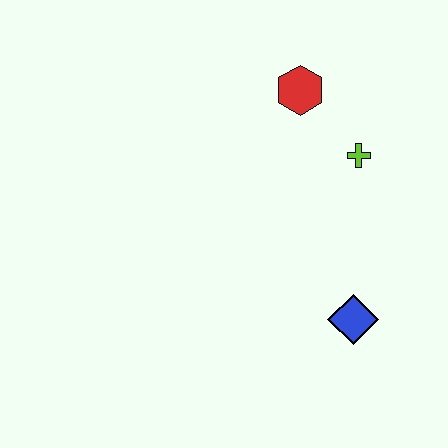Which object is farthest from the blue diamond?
The red hexagon is farthest from the blue diamond.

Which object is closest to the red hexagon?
The lime cross is closest to the red hexagon.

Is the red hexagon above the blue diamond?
Yes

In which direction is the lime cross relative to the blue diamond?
The lime cross is above the blue diamond.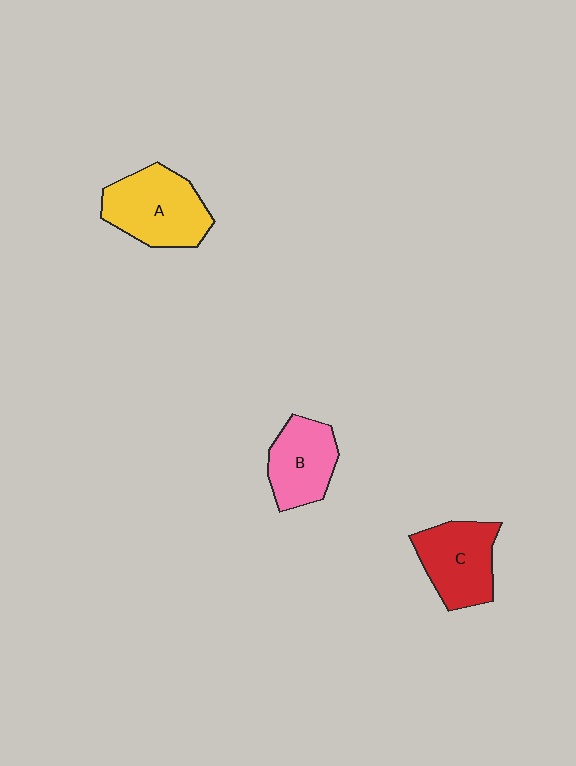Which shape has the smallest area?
Shape B (pink).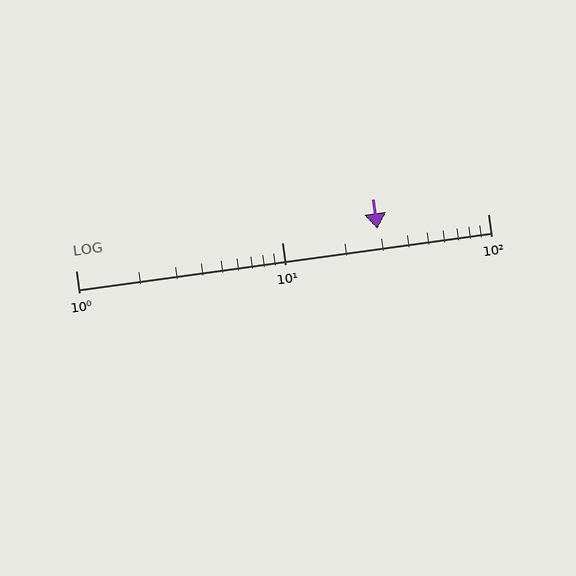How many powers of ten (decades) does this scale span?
The scale spans 2 decades, from 1 to 100.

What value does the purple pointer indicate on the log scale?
The pointer indicates approximately 29.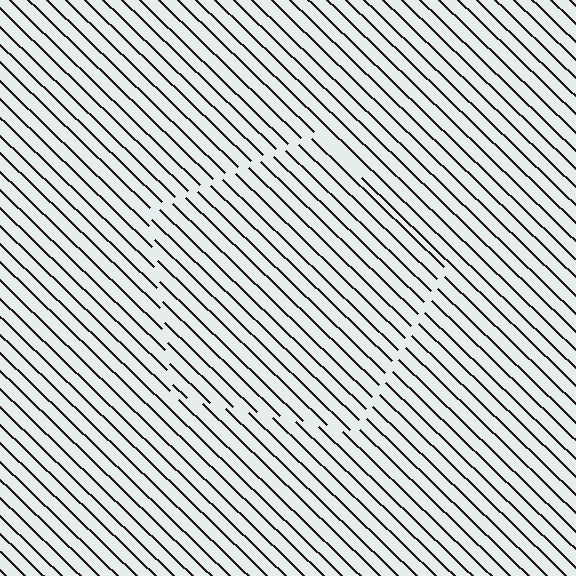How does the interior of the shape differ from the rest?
The interior of the shape contains the same grating, shifted by half a period — the contour is defined by the phase discontinuity where line-ends from the inner and outer gratings abut.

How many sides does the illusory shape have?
5 sides — the line-ends trace a pentagon.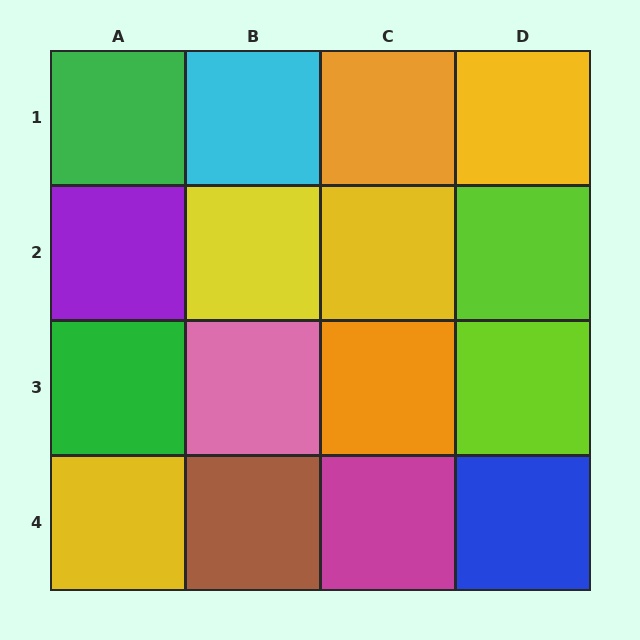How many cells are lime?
2 cells are lime.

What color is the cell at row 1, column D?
Yellow.